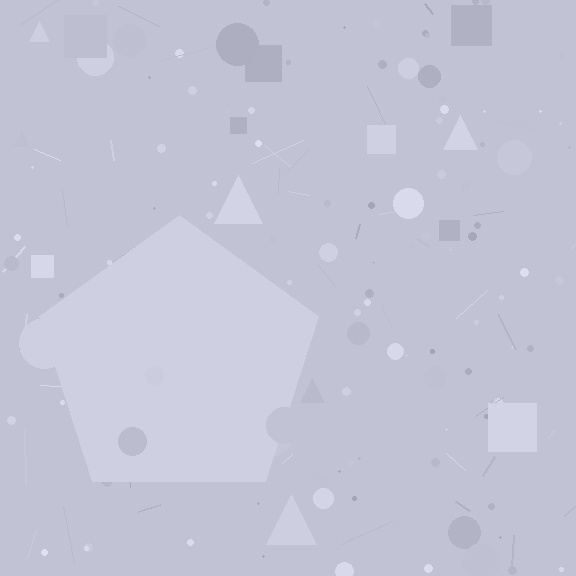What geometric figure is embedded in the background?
A pentagon is embedded in the background.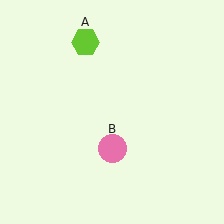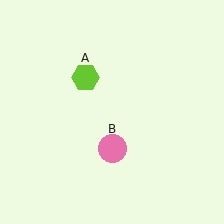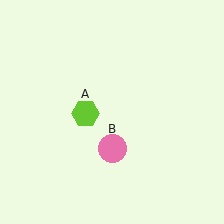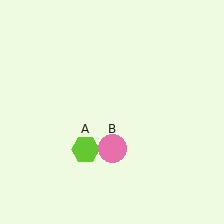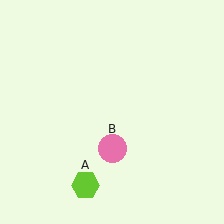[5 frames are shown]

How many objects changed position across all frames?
1 object changed position: lime hexagon (object A).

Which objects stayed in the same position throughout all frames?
Pink circle (object B) remained stationary.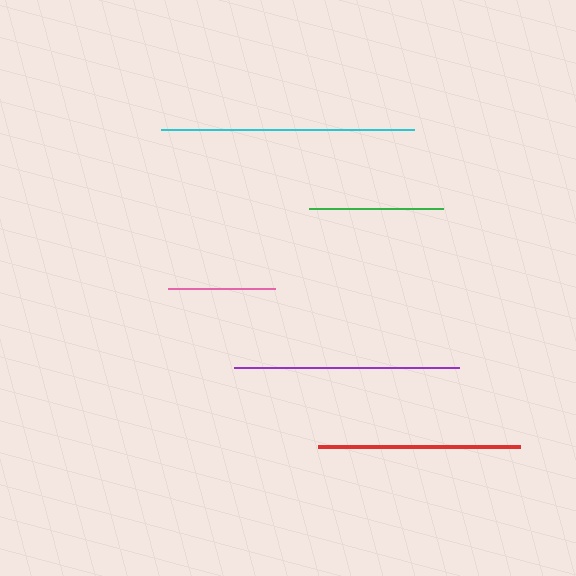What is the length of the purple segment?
The purple segment is approximately 226 pixels long.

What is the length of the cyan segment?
The cyan segment is approximately 253 pixels long.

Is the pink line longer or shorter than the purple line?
The purple line is longer than the pink line.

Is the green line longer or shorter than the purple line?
The purple line is longer than the green line.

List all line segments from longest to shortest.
From longest to shortest: cyan, purple, red, green, pink.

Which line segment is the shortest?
The pink line is the shortest at approximately 107 pixels.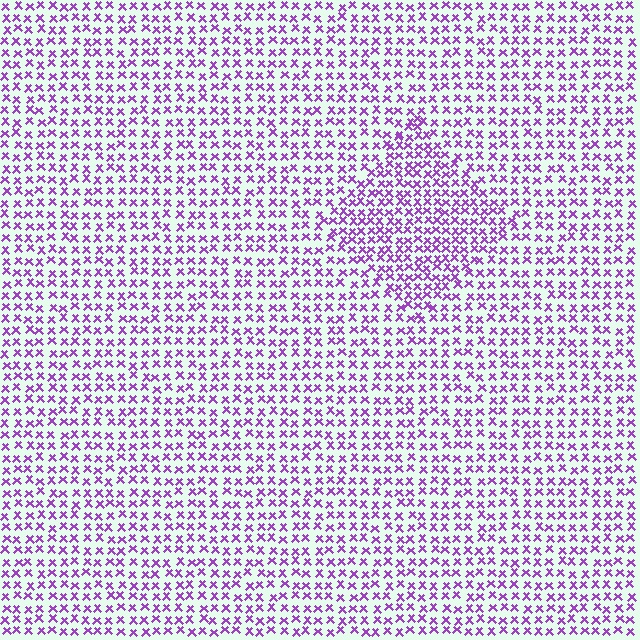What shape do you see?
I see a diamond.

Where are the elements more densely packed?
The elements are more densely packed inside the diamond boundary.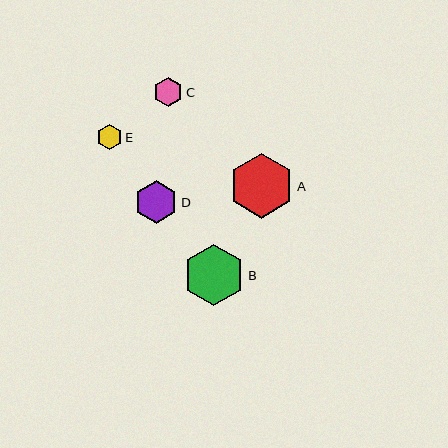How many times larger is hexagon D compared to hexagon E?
Hexagon D is approximately 1.7 times the size of hexagon E.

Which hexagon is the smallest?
Hexagon E is the smallest with a size of approximately 25 pixels.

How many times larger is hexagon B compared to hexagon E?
Hexagon B is approximately 2.4 times the size of hexagon E.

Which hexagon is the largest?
Hexagon A is the largest with a size of approximately 64 pixels.